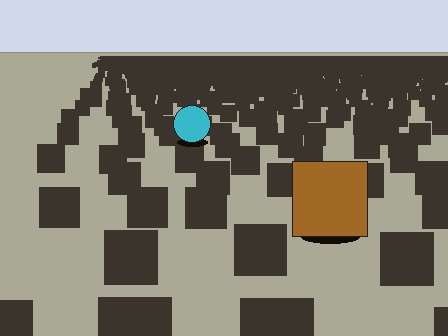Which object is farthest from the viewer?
The cyan circle is farthest from the viewer. It appears smaller and the ground texture around it is denser.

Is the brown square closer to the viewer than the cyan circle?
Yes. The brown square is closer — you can tell from the texture gradient: the ground texture is coarser near it.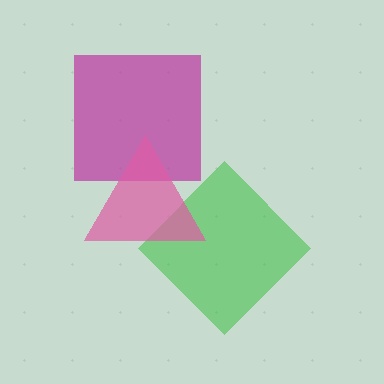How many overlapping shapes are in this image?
There are 3 overlapping shapes in the image.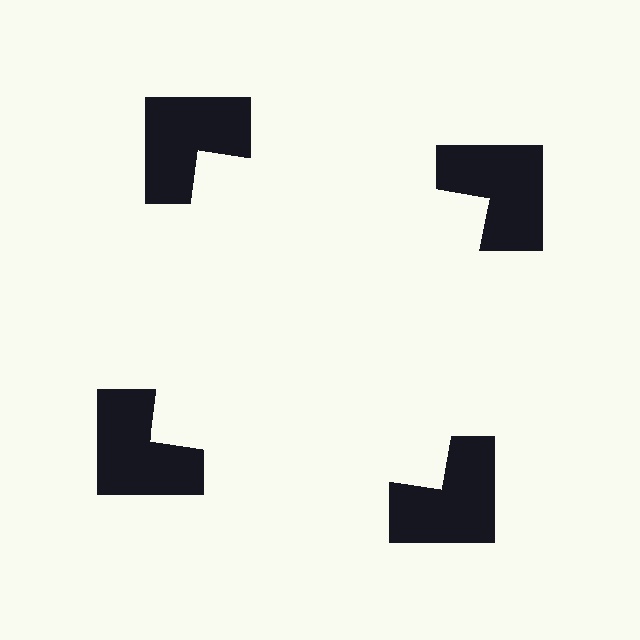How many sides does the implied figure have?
4 sides.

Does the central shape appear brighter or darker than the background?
It typically appears slightly brighter than the background, even though no actual brightness change is drawn.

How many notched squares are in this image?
There are 4 — one at each vertex of the illusory square.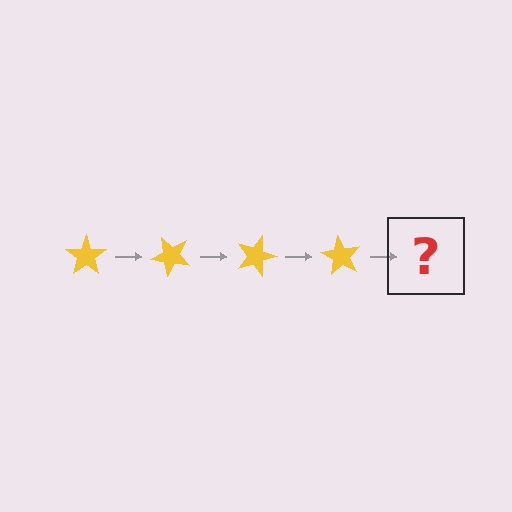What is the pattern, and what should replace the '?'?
The pattern is that the star rotates 45 degrees each step. The '?' should be a yellow star rotated 180 degrees.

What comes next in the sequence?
The next element should be a yellow star rotated 180 degrees.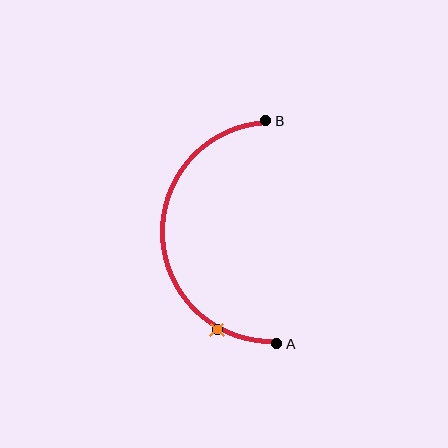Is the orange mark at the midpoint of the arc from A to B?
No. The orange mark lies on the arc but is closer to endpoint A. The arc midpoint would be at the point on the curve equidistant along the arc from both A and B.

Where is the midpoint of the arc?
The arc midpoint is the point on the curve farthest from the straight line joining A and B. It sits to the left of that line.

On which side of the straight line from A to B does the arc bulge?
The arc bulges to the left of the straight line connecting A and B.